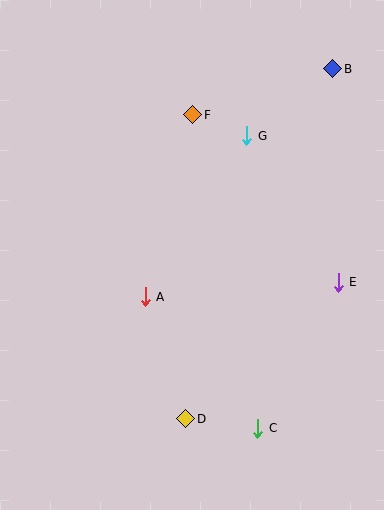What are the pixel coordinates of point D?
Point D is at (186, 419).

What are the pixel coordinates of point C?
Point C is at (258, 428).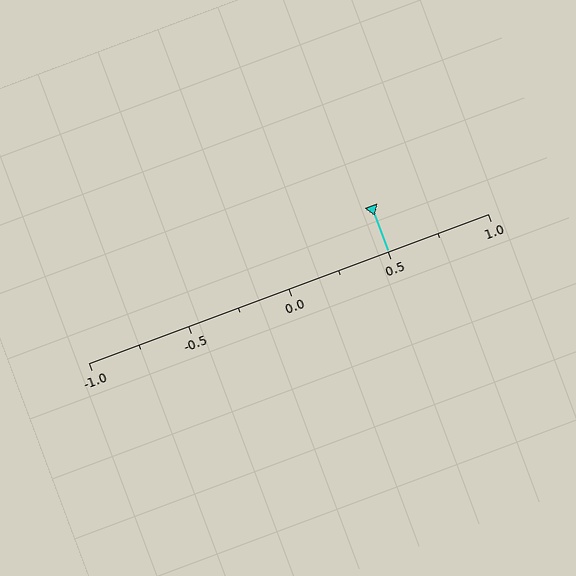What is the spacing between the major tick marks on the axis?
The major ticks are spaced 0.5 apart.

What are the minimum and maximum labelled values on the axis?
The axis runs from -1.0 to 1.0.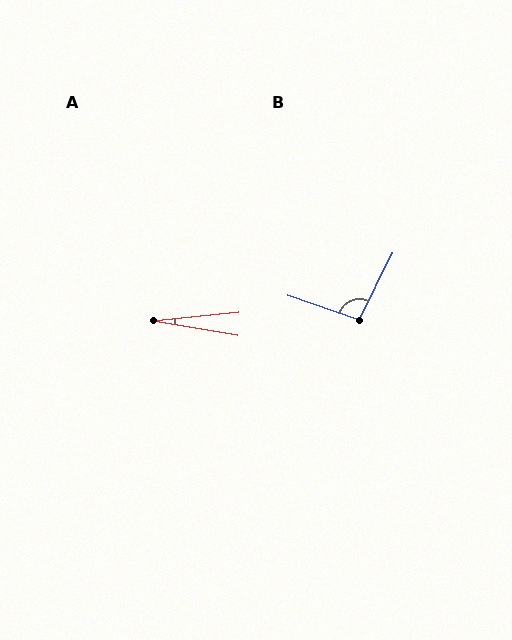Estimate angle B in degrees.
Approximately 98 degrees.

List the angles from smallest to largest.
A (16°), B (98°).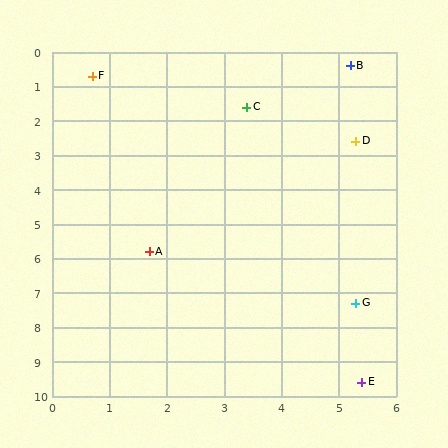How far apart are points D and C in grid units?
Points D and C are about 2.1 grid units apart.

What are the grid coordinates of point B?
Point B is at approximately (5.2, 0.4).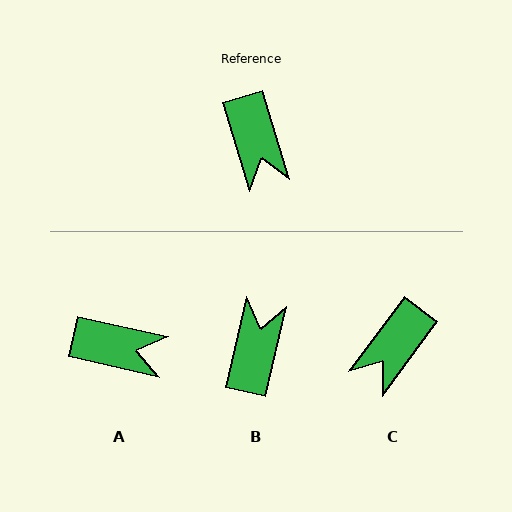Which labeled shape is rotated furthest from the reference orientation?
B, about 150 degrees away.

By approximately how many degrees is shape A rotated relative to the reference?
Approximately 61 degrees counter-clockwise.